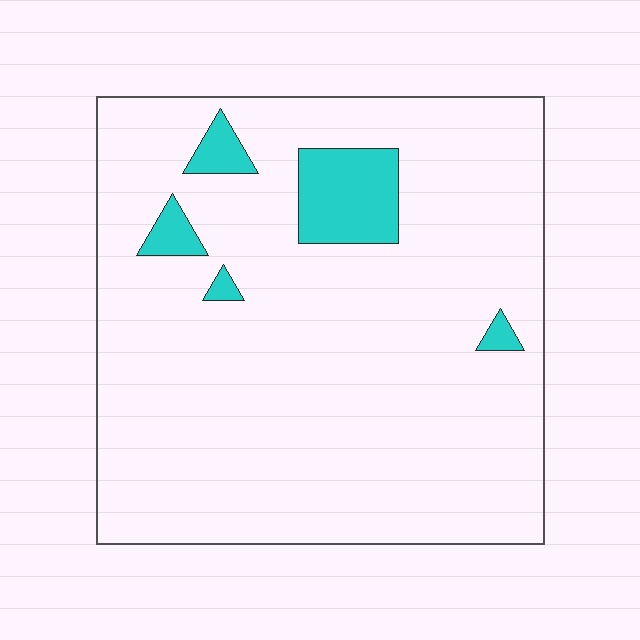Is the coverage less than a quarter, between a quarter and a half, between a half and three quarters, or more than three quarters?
Less than a quarter.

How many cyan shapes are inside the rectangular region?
5.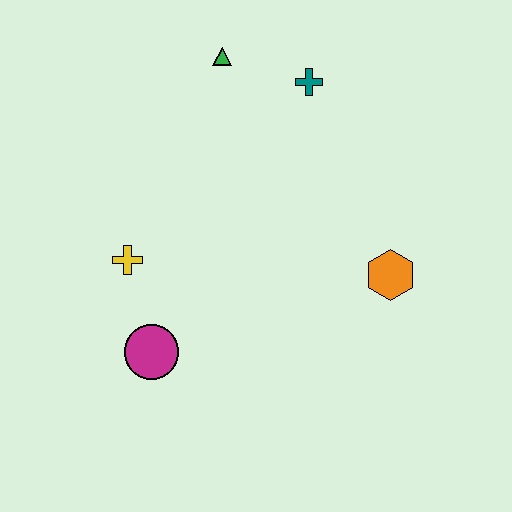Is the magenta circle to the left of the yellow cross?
No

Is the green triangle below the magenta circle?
No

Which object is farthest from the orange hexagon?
The green triangle is farthest from the orange hexagon.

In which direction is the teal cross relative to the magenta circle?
The teal cross is above the magenta circle.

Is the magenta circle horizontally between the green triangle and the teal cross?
No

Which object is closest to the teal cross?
The green triangle is closest to the teal cross.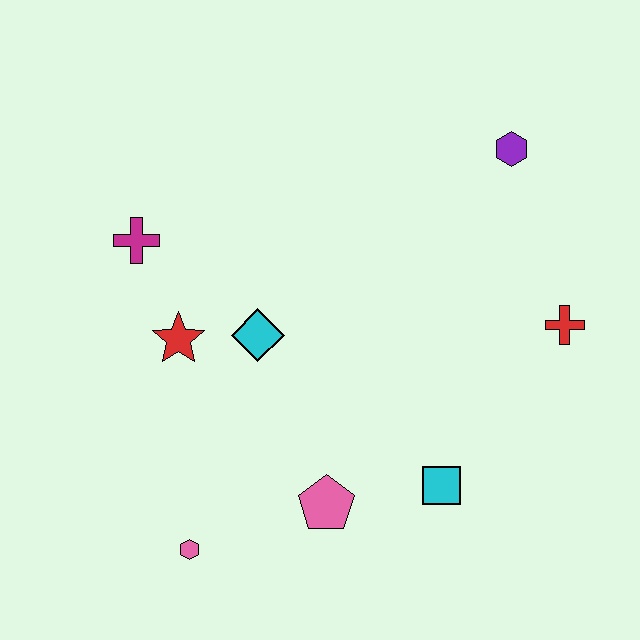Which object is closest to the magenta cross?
The red star is closest to the magenta cross.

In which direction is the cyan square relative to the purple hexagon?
The cyan square is below the purple hexagon.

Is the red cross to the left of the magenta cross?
No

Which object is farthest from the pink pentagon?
The purple hexagon is farthest from the pink pentagon.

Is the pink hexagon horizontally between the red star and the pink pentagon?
Yes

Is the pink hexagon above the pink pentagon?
No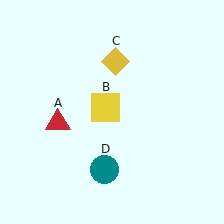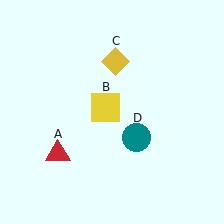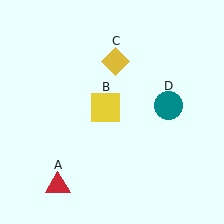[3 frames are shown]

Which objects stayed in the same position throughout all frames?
Yellow square (object B) and yellow diamond (object C) remained stationary.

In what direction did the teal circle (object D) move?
The teal circle (object D) moved up and to the right.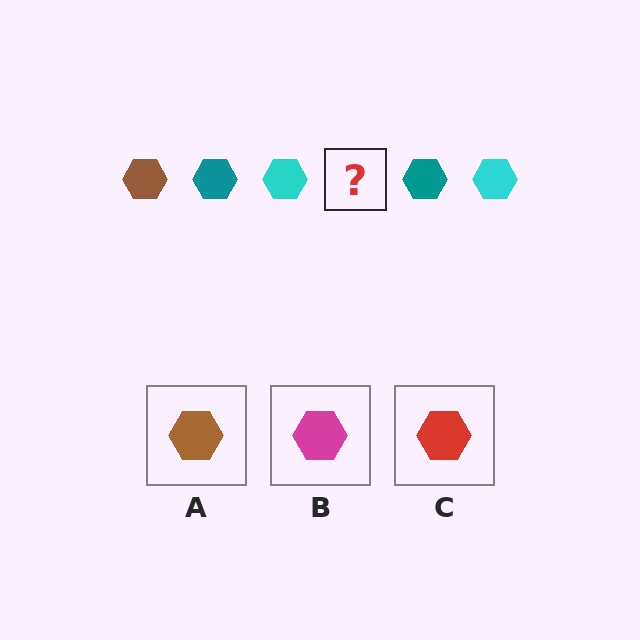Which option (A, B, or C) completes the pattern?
A.